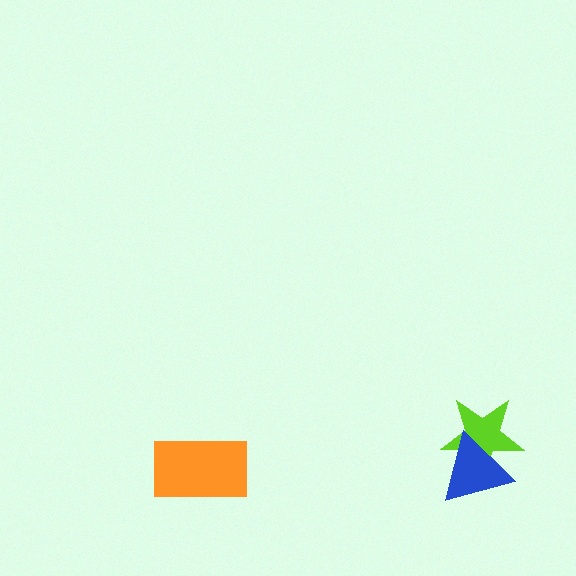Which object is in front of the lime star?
The blue triangle is in front of the lime star.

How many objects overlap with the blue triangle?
1 object overlaps with the blue triangle.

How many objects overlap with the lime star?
1 object overlaps with the lime star.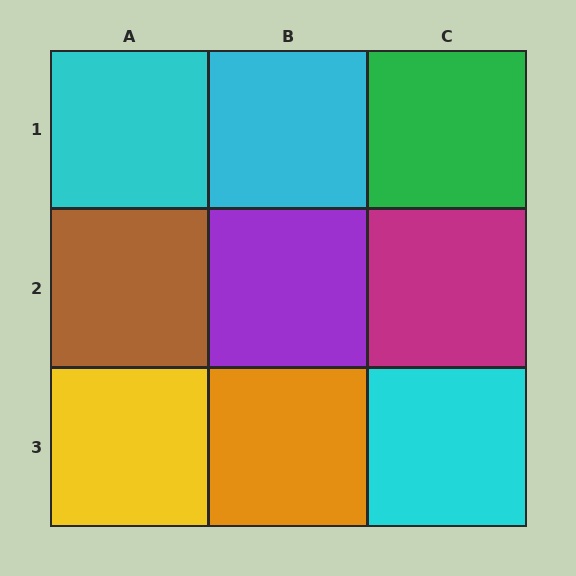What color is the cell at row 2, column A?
Brown.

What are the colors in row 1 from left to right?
Cyan, cyan, green.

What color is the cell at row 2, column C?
Magenta.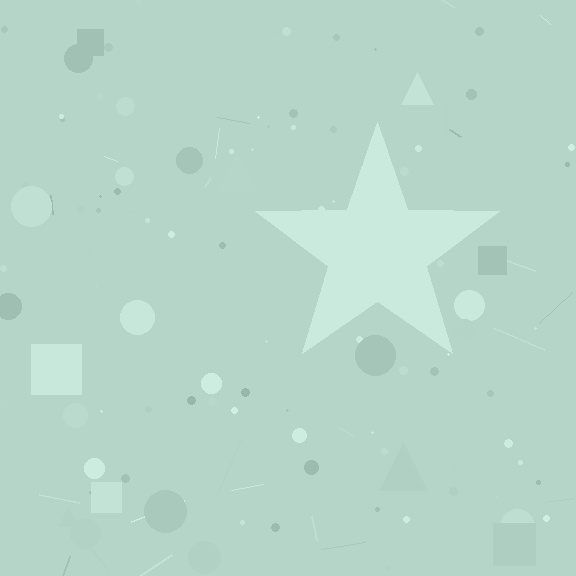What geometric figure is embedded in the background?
A star is embedded in the background.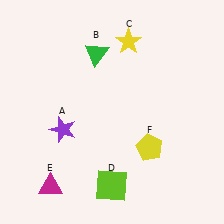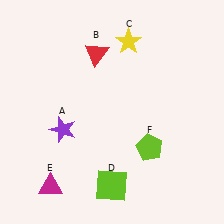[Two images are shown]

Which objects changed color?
B changed from green to red. F changed from yellow to lime.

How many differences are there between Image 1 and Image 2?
There are 2 differences between the two images.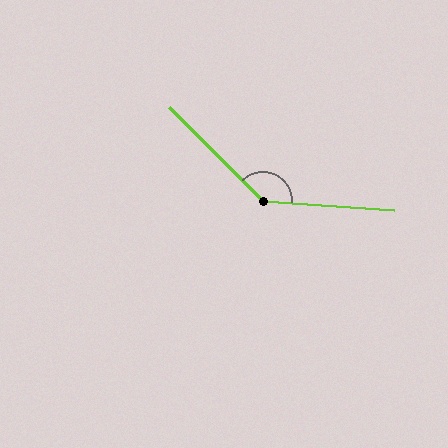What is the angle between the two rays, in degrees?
Approximately 139 degrees.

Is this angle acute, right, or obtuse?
It is obtuse.